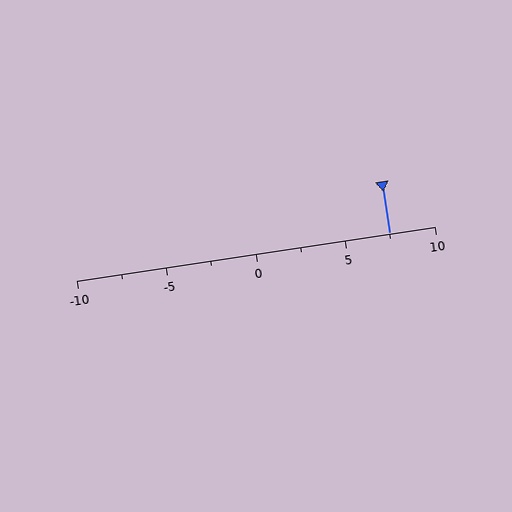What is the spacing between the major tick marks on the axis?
The major ticks are spaced 5 apart.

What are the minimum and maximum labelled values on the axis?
The axis runs from -10 to 10.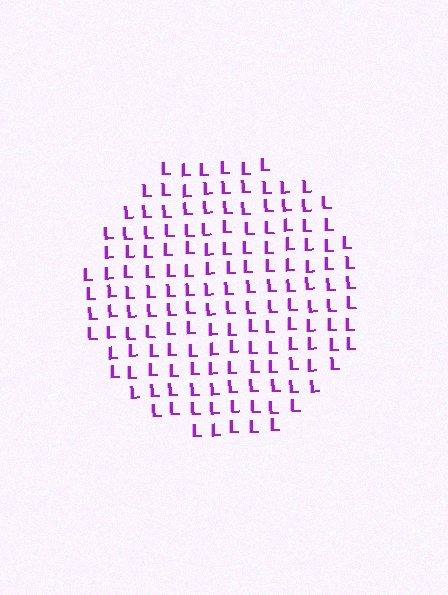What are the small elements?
The small elements are letter L's.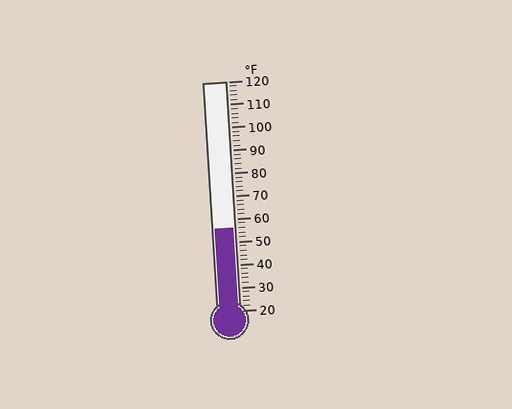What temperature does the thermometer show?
The thermometer shows approximately 56°F.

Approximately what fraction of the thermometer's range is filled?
The thermometer is filled to approximately 35% of its range.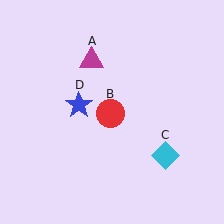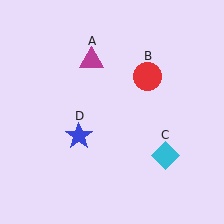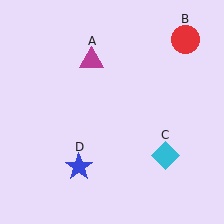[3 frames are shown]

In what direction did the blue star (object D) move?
The blue star (object D) moved down.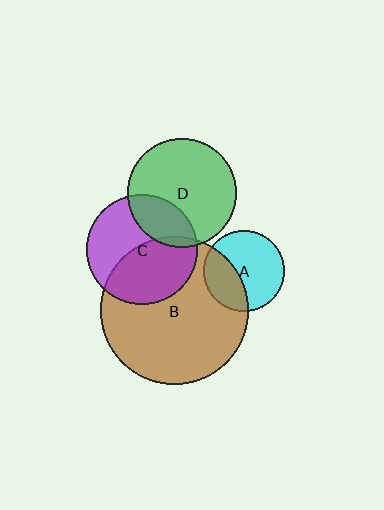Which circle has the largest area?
Circle B (brown).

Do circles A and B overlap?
Yes.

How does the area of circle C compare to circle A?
Approximately 1.9 times.